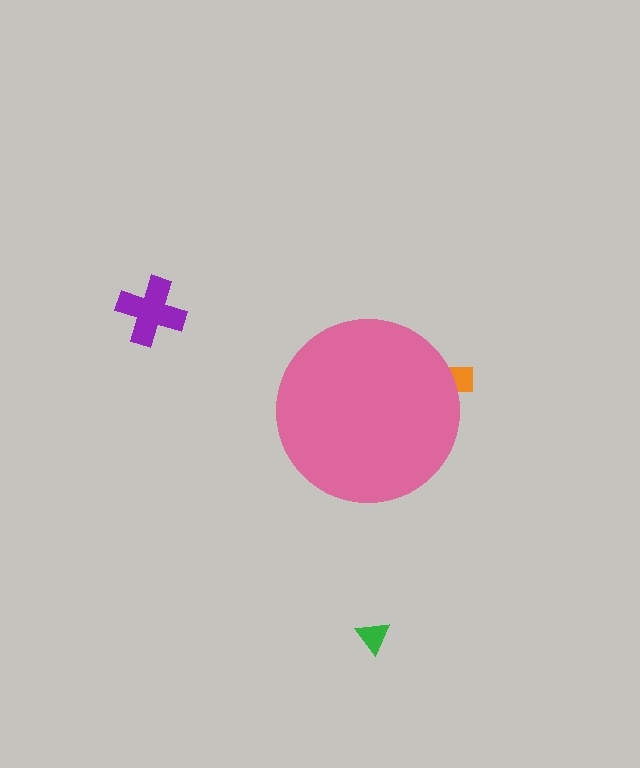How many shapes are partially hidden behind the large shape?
1 shape is partially hidden.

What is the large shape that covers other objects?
A pink circle.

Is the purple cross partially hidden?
No, the purple cross is fully visible.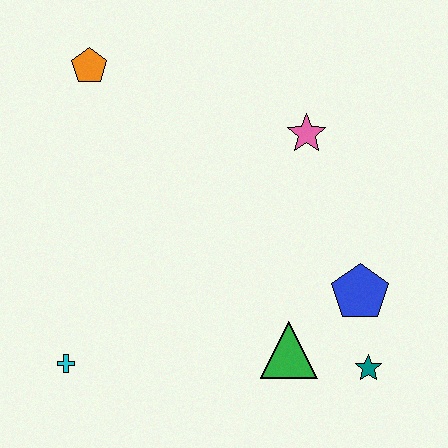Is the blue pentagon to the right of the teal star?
No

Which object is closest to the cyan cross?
The green triangle is closest to the cyan cross.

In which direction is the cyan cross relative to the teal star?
The cyan cross is to the left of the teal star.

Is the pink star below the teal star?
No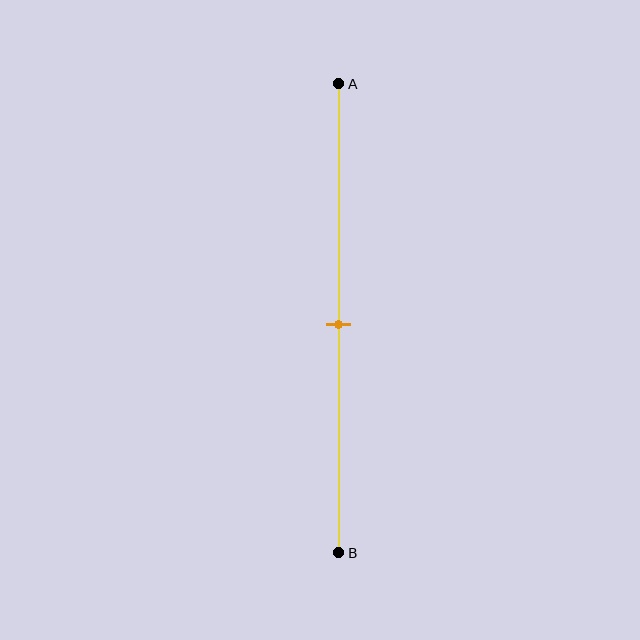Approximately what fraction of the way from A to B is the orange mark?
The orange mark is approximately 50% of the way from A to B.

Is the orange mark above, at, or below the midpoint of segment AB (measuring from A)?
The orange mark is approximately at the midpoint of segment AB.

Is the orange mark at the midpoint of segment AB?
Yes, the mark is approximately at the midpoint.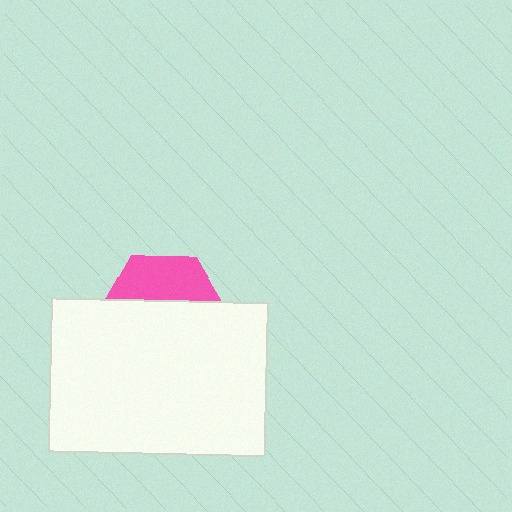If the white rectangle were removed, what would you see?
You would see the complete pink hexagon.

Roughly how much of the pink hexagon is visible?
A small part of it is visible (roughly 36%).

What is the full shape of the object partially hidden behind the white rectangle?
The partially hidden object is a pink hexagon.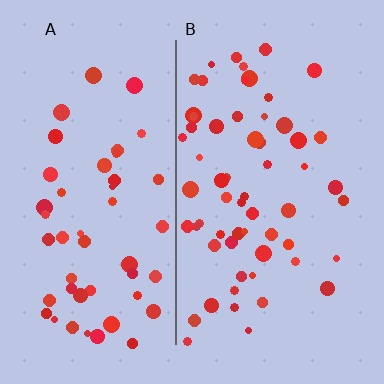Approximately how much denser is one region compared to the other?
Approximately 1.2× — region B over region A.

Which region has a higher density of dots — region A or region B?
B (the right).